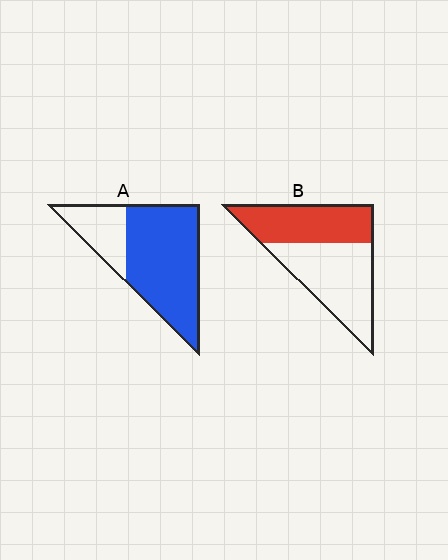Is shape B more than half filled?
No.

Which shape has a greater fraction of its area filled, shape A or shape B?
Shape A.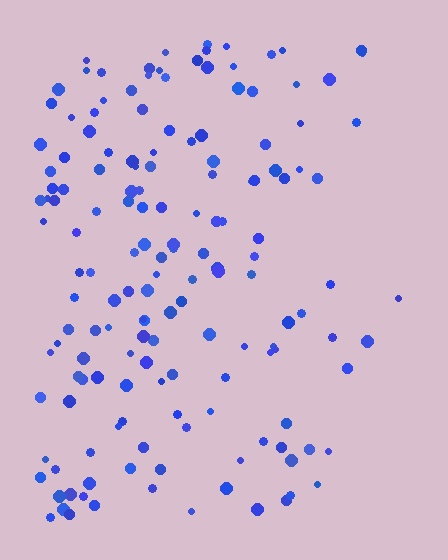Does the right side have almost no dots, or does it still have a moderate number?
Still a moderate number, just noticeably fewer than the left.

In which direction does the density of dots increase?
From right to left, with the left side densest.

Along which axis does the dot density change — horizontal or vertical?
Horizontal.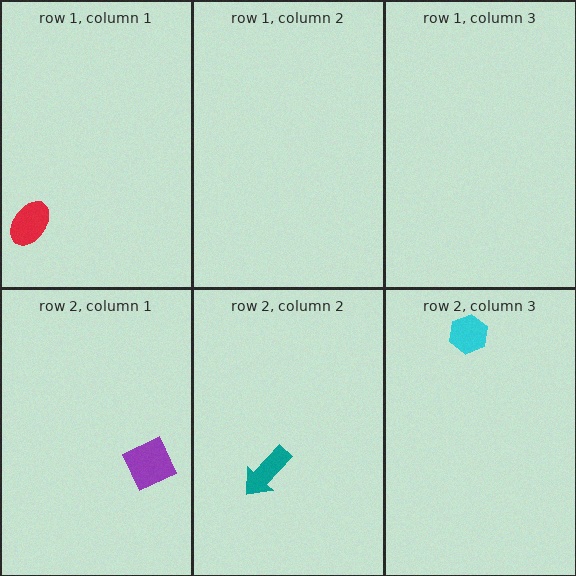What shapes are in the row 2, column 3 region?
The cyan hexagon.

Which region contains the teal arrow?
The row 2, column 2 region.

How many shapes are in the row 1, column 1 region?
1.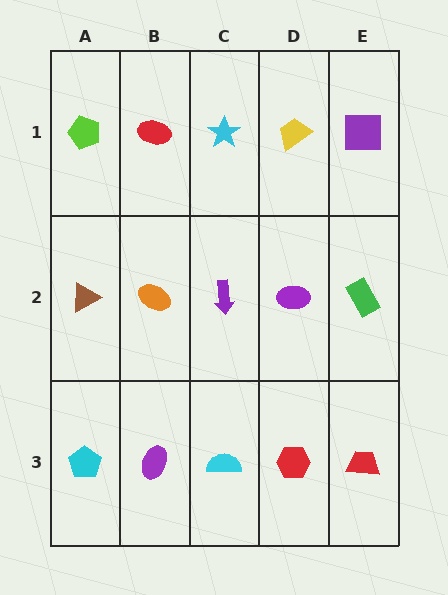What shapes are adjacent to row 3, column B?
An orange ellipse (row 2, column B), a cyan pentagon (row 3, column A), a cyan semicircle (row 3, column C).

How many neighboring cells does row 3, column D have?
3.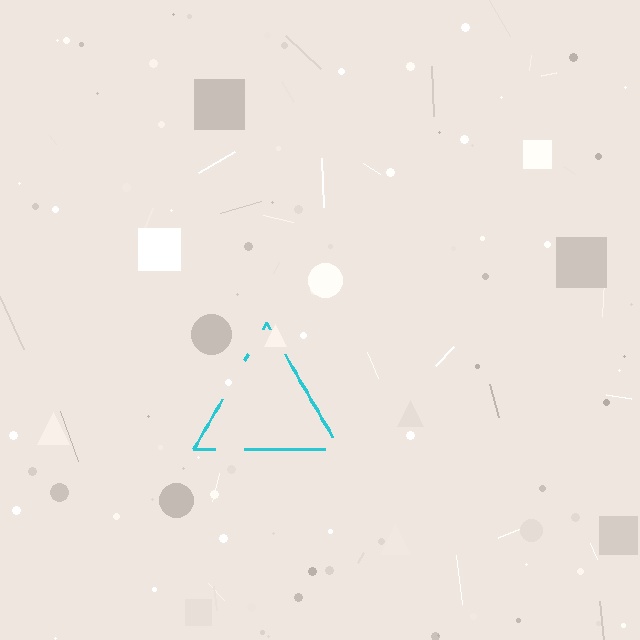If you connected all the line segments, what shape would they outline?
They would outline a triangle.